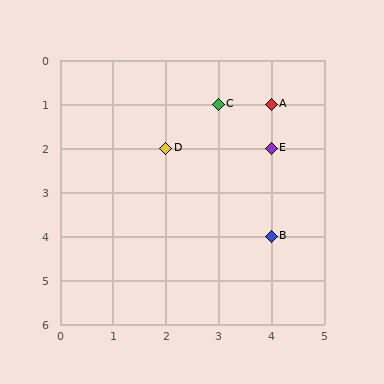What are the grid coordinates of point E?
Point E is at grid coordinates (4, 2).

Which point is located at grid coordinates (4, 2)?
Point E is at (4, 2).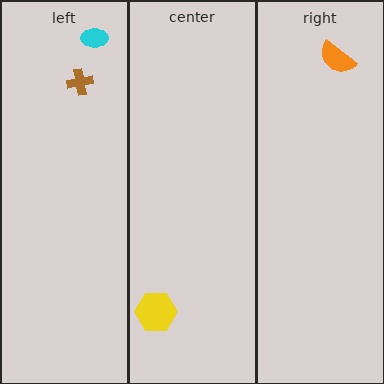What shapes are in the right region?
The orange semicircle.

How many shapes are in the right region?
1.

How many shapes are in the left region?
2.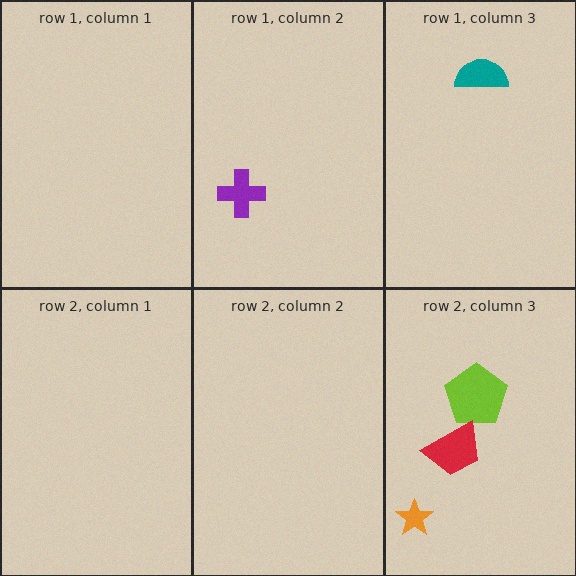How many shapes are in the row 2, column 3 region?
3.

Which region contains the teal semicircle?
The row 1, column 3 region.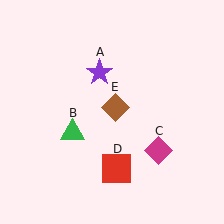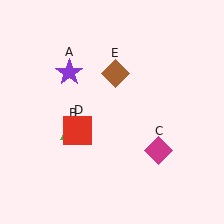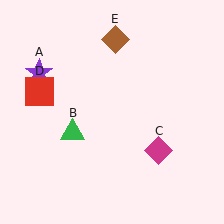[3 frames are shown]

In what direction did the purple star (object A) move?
The purple star (object A) moved left.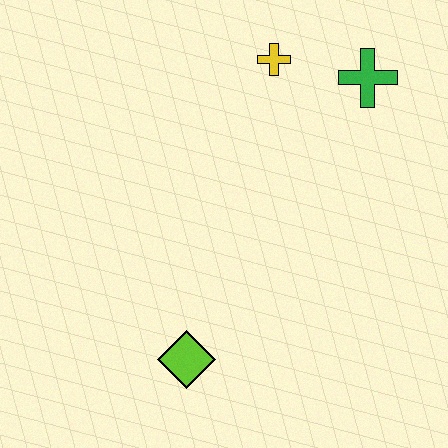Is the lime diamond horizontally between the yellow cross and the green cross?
No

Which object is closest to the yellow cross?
The green cross is closest to the yellow cross.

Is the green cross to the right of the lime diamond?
Yes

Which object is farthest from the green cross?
The lime diamond is farthest from the green cross.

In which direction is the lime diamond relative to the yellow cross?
The lime diamond is below the yellow cross.